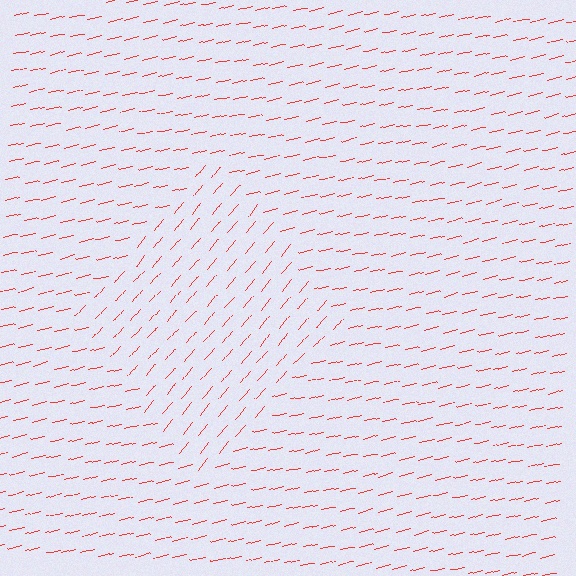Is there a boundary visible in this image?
Yes, there is a texture boundary formed by a change in line orientation.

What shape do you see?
I see a diamond.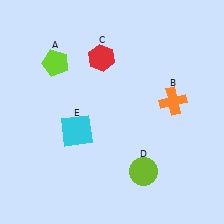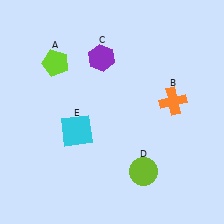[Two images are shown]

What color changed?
The hexagon (C) changed from red in Image 1 to purple in Image 2.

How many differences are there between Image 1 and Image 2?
There is 1 difference between the two images.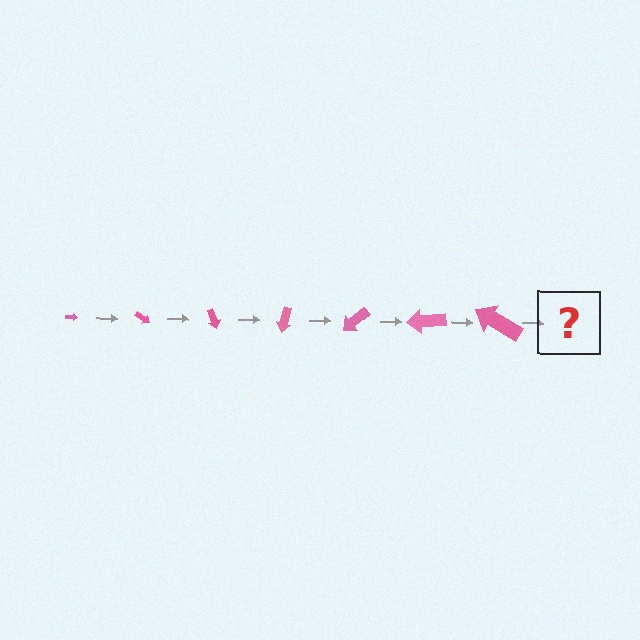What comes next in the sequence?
The next element should be an arrow, larger than the previous one and rotated 245 degrees from the start.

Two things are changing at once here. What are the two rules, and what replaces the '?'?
The two rules are that the arrow grows larger each step and it rotates 35 degrees each step. The '?' should be an arrow, larger than the previous one and rotated 245 degrees from the start.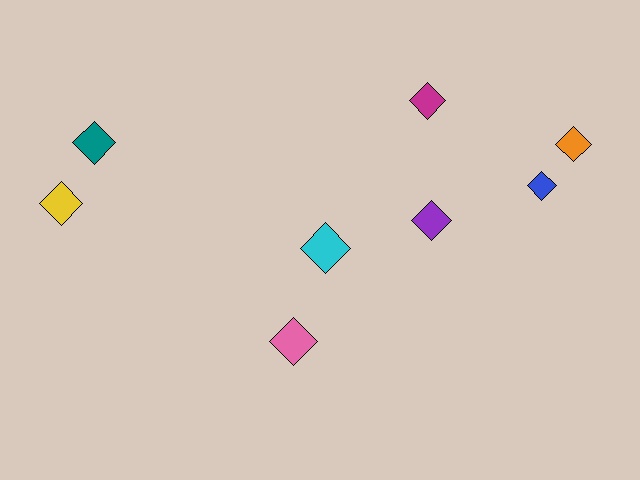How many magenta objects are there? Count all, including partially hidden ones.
There is 1 magenta object.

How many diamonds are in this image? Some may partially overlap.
There are 8 diamonds.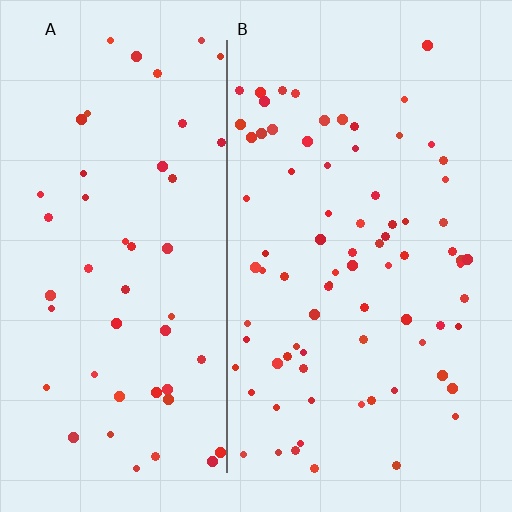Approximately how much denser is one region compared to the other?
Approximately 1.5× — region B over region A.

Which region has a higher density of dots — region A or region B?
B (the right).